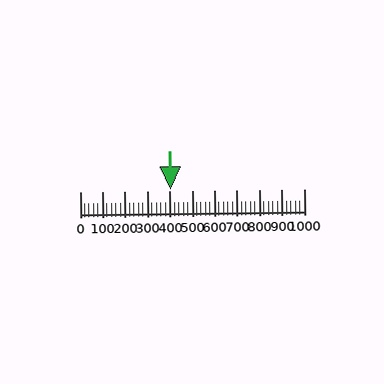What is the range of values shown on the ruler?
The ruler shows values from 0 to 1000.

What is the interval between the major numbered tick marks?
The major tick marks are spaced 100 units apart.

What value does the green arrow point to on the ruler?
The green arrow points to approximately 402.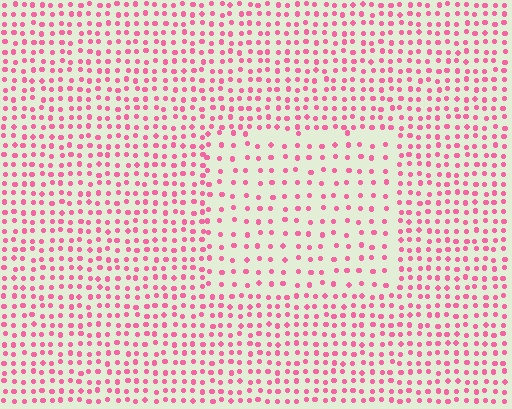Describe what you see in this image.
The image contains small pink elements arranged at two different densities. A rectangle-shaped region is visible where the elements are less densely packed than the surrounding area.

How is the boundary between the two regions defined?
The boundary is defined by a change in element density (approximately 1.8x ratio). All elements are the same color, size, and shape.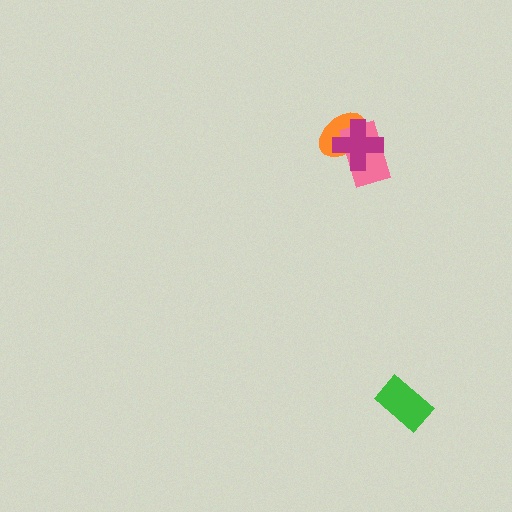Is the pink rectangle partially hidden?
Yes, it is partially covered by another shape.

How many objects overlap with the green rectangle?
0 objects overlap with the green rectangle.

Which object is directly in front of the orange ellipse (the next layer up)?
The pink rectangle is directly in front of the orange ellipse.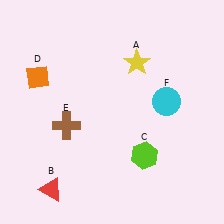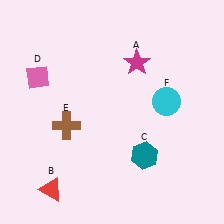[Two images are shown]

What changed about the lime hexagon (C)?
In Image 1, C is lime. In Image 2, it changed to teal.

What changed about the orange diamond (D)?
In Image 1, D is orange. In Image 2, it changed to pink.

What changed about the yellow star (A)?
In Image 1, A is yellow. In Image 2, it changed to magenta.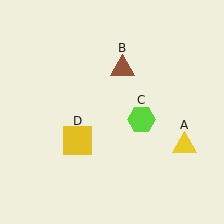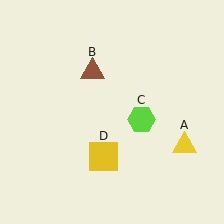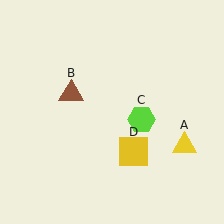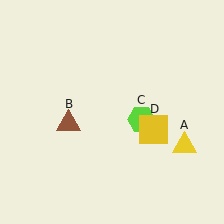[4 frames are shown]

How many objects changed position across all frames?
2 objects changed position: brown triangle (object B), yellow square (object D).